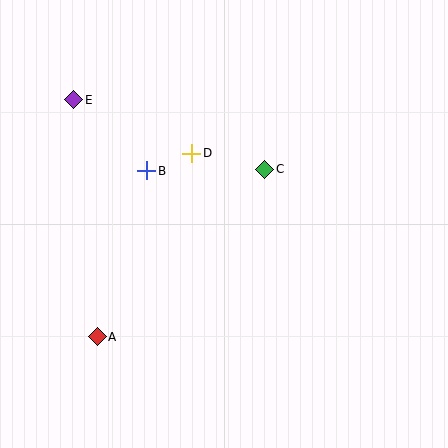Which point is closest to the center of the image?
Point C at (265, 169) is closest to the center.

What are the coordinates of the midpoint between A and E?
The midpoint between A and E is at (85, 218).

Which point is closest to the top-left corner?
Point E is closest to the top-left corner.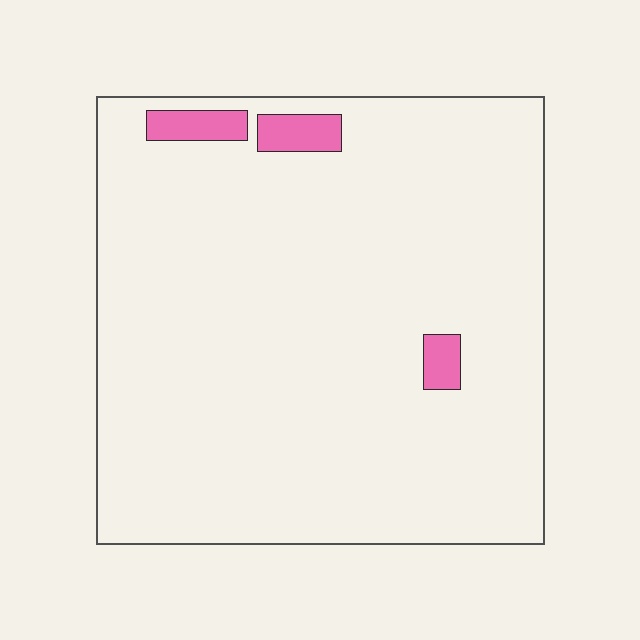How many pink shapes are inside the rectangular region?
3.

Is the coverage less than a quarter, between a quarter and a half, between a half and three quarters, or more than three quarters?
Less than a quarter.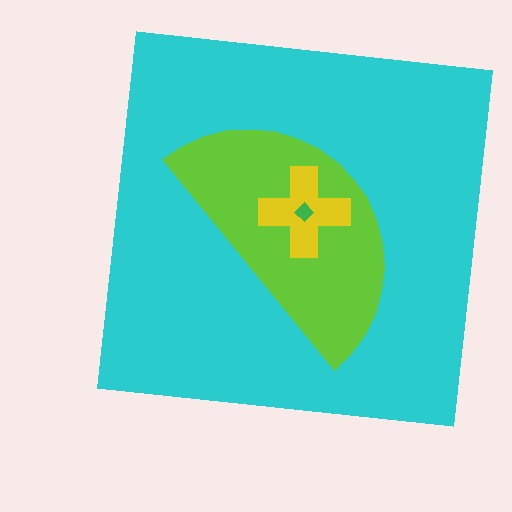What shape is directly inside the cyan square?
The lime semicircle.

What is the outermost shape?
The cyan square.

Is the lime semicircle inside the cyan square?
Yes.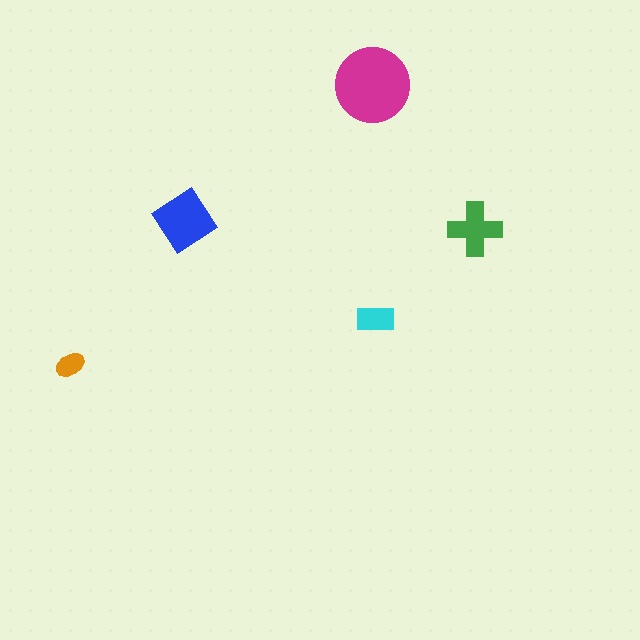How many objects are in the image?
There are 5 objects in the image.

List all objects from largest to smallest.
The magenta circle, the blue diamond, the green cross, the cyan rectangle, the orange ellipse.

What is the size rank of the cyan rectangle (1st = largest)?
4th.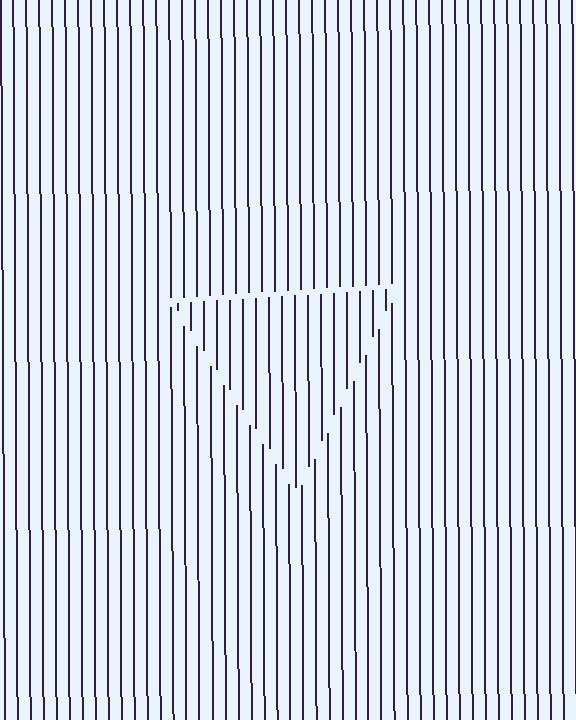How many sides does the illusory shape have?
3 sides — the line-ends trace a triangle.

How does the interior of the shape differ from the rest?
The interior of the shape contains the same grating, shifted by half a period — the contour is defined by the phase discontinuity where line-ends from the inner and outer gratings abut.